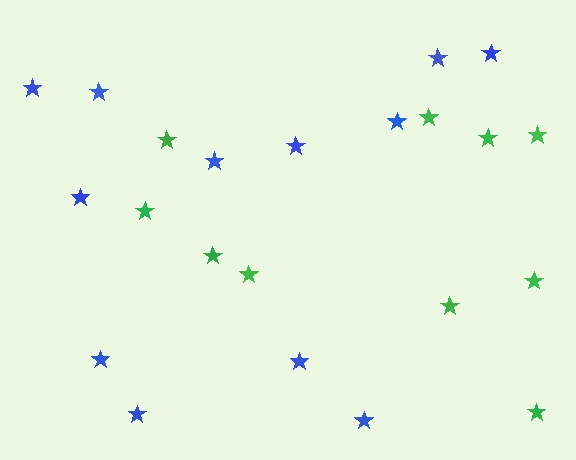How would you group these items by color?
There are 2 groups: one group of green stars (10) and one group of blue stars (12).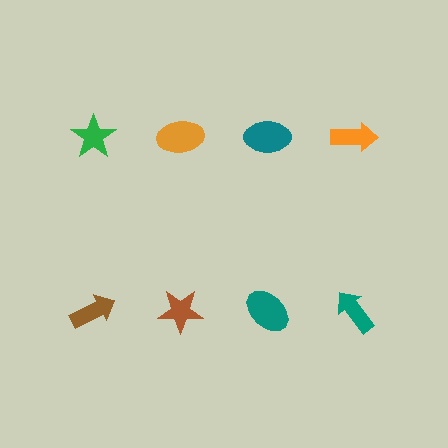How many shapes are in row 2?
4 shapes.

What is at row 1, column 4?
An orange arrow.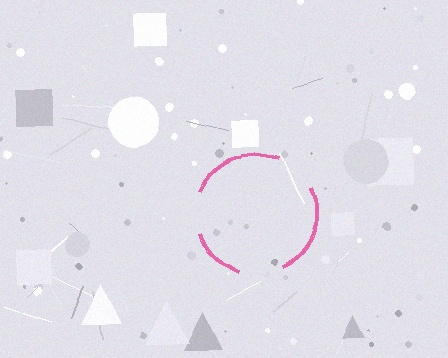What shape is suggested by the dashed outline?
The dashed outline suggests a circle.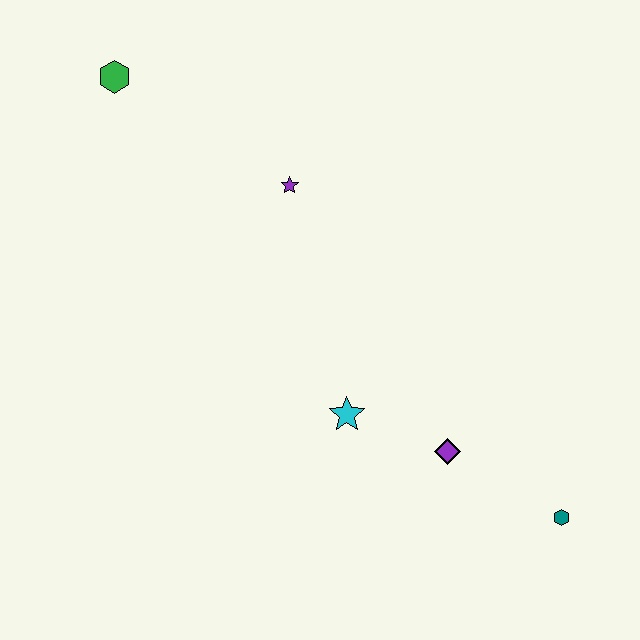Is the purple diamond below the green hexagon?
Yes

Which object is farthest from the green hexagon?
The teal hexagon is farthest from the green hexagon.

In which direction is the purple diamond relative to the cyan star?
The purple diamond is to the right of the cyan star.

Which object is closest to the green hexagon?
The purple star is closest to the green hexagon.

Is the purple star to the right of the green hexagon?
Yes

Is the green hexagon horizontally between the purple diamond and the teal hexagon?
No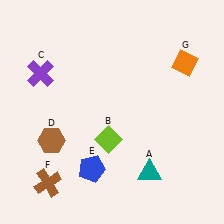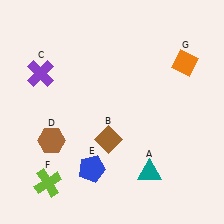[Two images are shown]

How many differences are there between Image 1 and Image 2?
There are 2 differences between the two images.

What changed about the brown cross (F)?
In Image 1, F is brown. In Image 2, it changed to lime.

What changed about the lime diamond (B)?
In Image 1, B is lime. In Image 2, it changed to brown.